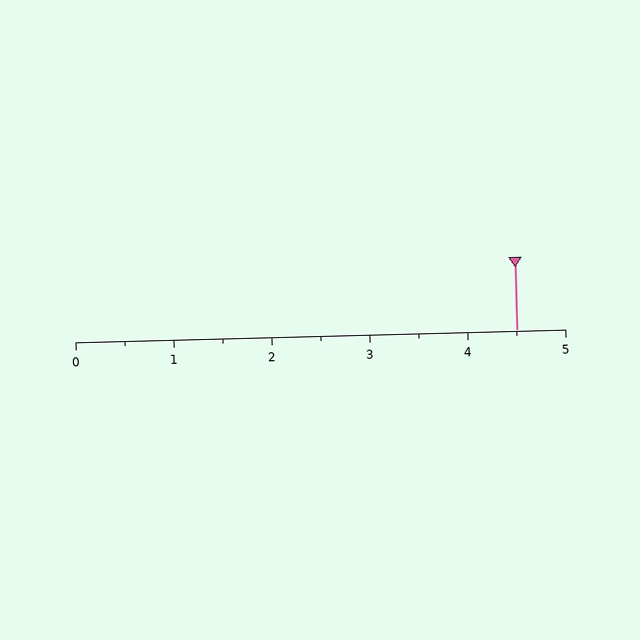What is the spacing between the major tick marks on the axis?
The major ticks are spaced 1 apart.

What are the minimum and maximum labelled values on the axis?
The axis runs from 0 to 5.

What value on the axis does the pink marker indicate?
The marker indicates approximately 4.5.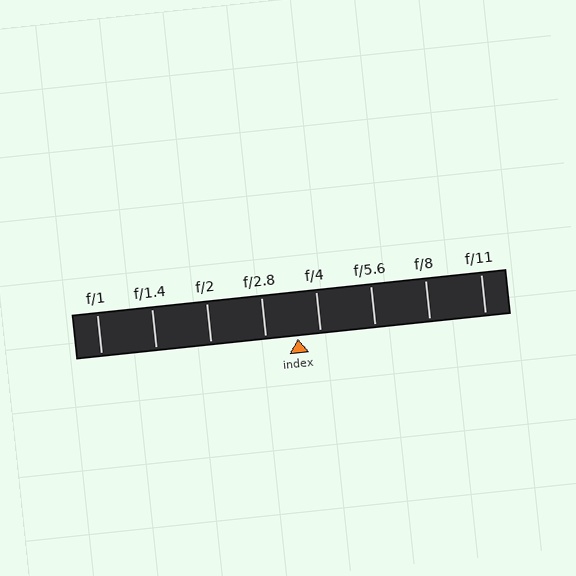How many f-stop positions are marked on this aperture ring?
There are 8 f-stop positions marked.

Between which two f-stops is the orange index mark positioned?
The index mark is between f/2.8 and f/4.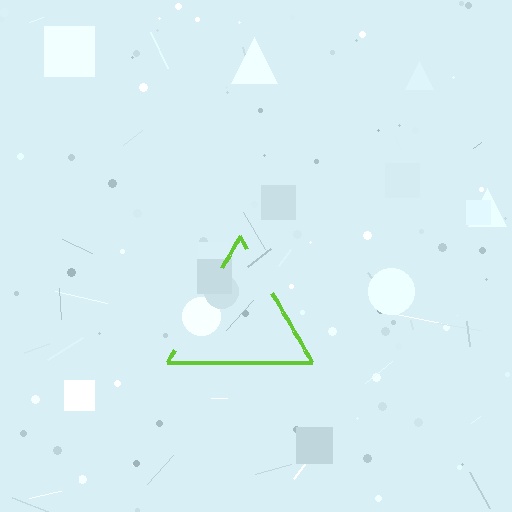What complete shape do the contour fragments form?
The contour fragments form a triangle.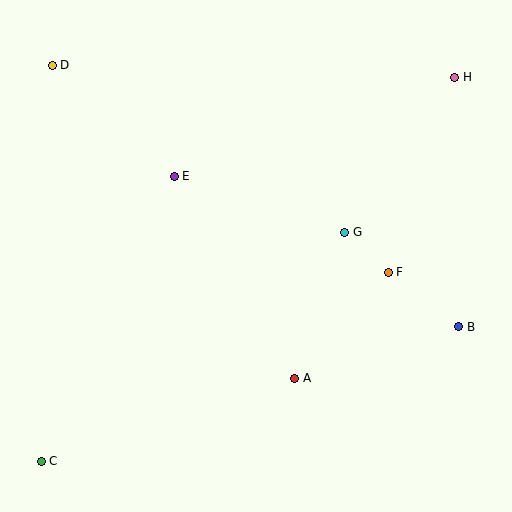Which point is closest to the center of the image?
Point G at (345, 232) is closest to the center.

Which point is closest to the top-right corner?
Point H is closest to the top-right corner.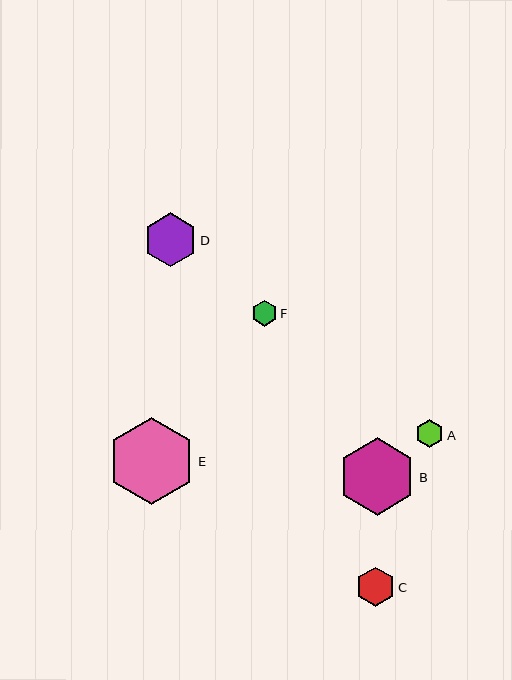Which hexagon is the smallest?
Hexagon F is the smallest with a size of approximately 26 pixels.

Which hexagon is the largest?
Hexagon E is the largest with a size of approximately 87 pixels.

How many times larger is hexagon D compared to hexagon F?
Hexagon D is approximately 2.1 times the size of hexagon F.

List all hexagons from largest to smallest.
From largest to smallest: E, B, D, C, A, F.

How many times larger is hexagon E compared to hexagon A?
Hexagon E is approximately 3.1 times the size of hexagon A.